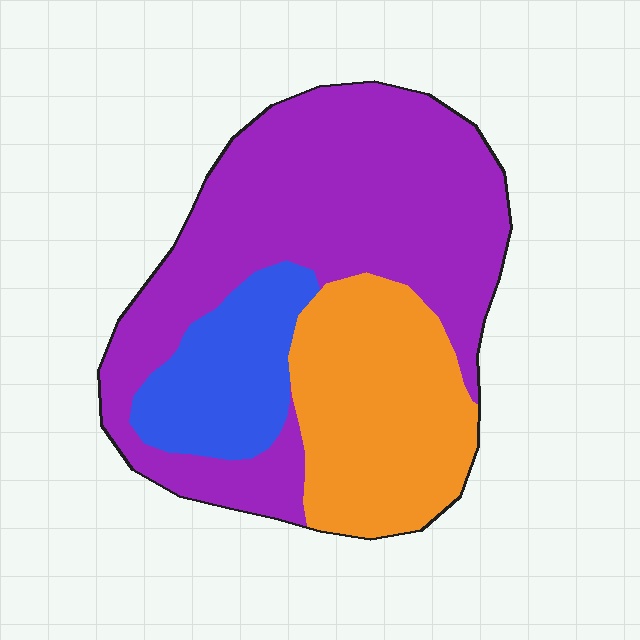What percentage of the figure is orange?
Orange covers roughly 30% of the figure.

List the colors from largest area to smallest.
From largest to smallest: purple, orange, blue.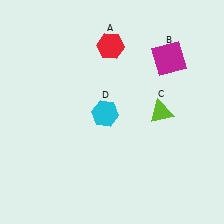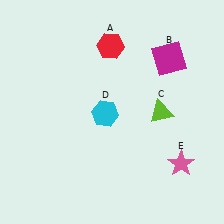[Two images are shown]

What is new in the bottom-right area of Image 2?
A pink star (E) was added in the bottom-right area of Image 2.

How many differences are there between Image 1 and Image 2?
There is 1 difference between the two images.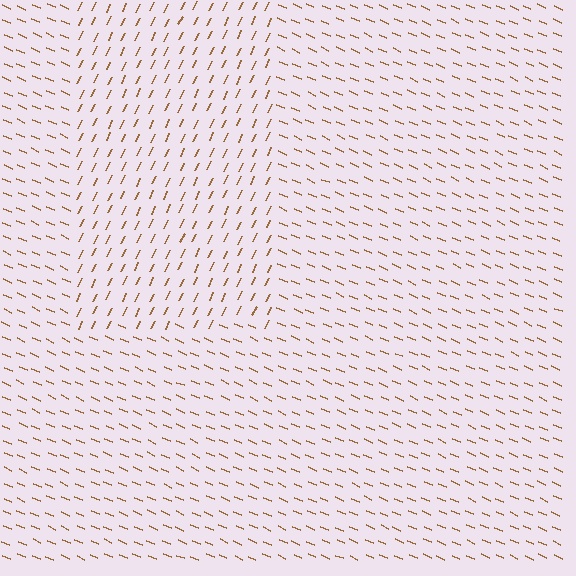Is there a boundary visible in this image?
Yes, there is a texture boundary formed by a change in line orientation.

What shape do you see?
I see a rectangle.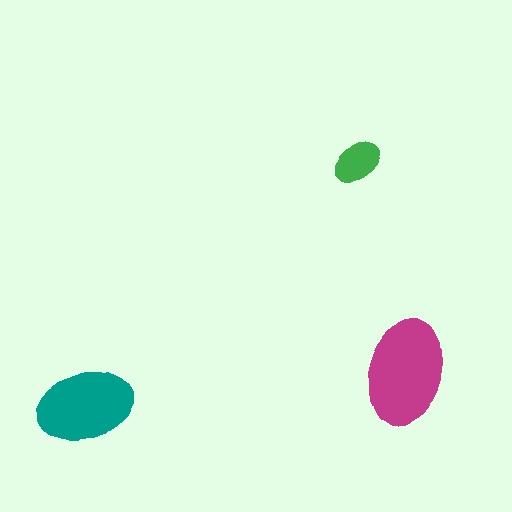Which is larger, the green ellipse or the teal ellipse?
The teal one.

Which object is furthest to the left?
The teal ellipse is leftmost.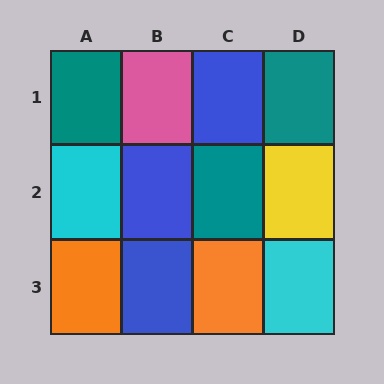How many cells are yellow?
1 cell is yellow.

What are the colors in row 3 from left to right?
Orange, blue, orange, cyan.